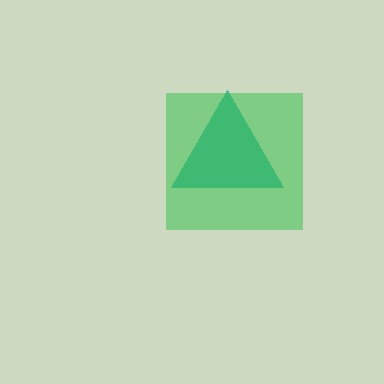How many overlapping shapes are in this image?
There are 2 overlapping shapes in the image.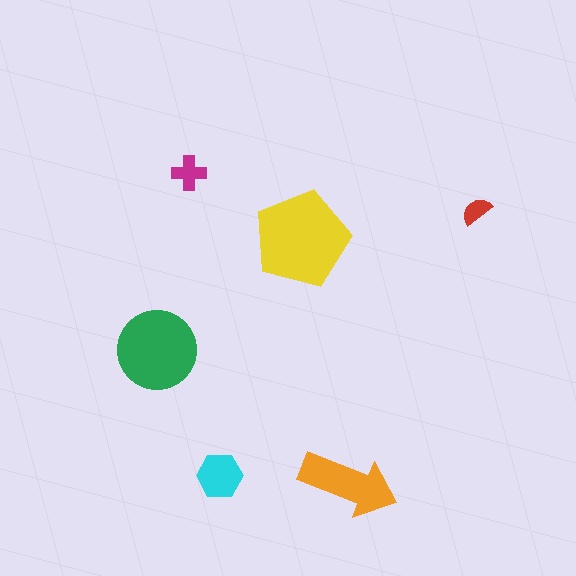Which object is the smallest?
The red semicircle.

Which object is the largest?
The yellow pentagon.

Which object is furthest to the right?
The red semicircle is rightmost.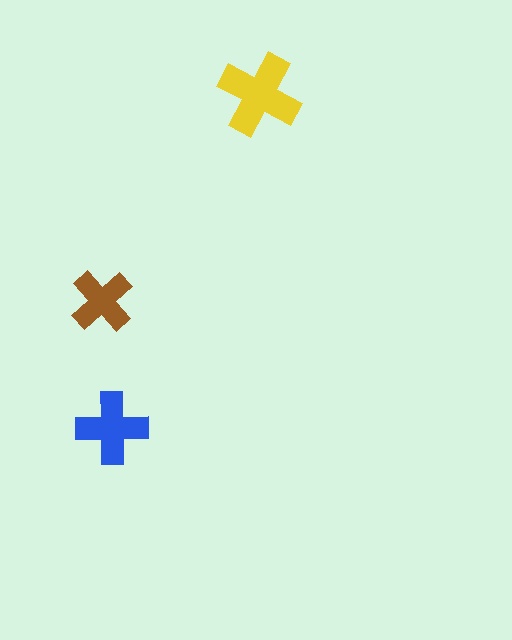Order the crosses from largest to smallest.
the yellow one, the blue one, the brown one.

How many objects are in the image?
There are 3 objects in the image.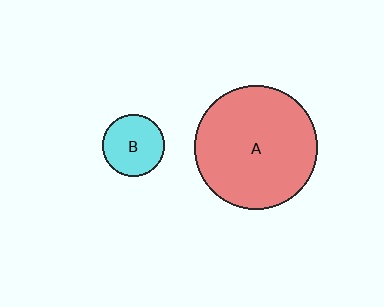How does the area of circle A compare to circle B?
Approximately 3.9 times.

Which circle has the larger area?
Circle A (red).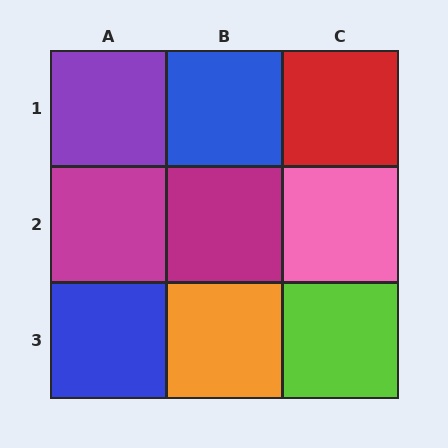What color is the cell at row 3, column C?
Lime.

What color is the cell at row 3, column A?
Blue.